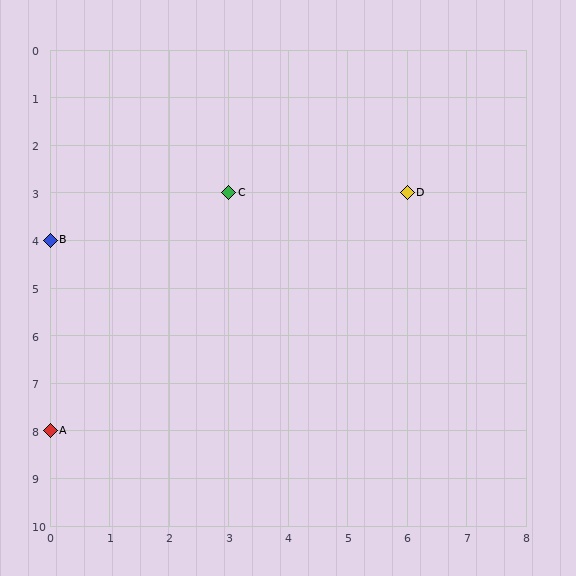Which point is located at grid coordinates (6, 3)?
Point D is at (6, 3).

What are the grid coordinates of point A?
Point A is at grid coordinates (0, 8).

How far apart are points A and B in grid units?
Points A and B are 4 rows apart.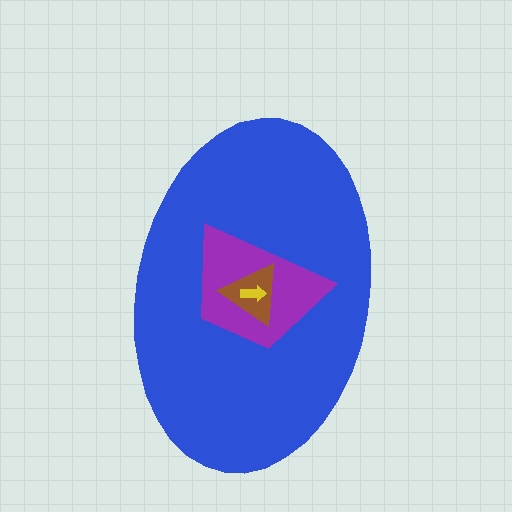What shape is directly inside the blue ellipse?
The purple trapezoid.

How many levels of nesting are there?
4.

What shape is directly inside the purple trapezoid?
The brown triangle.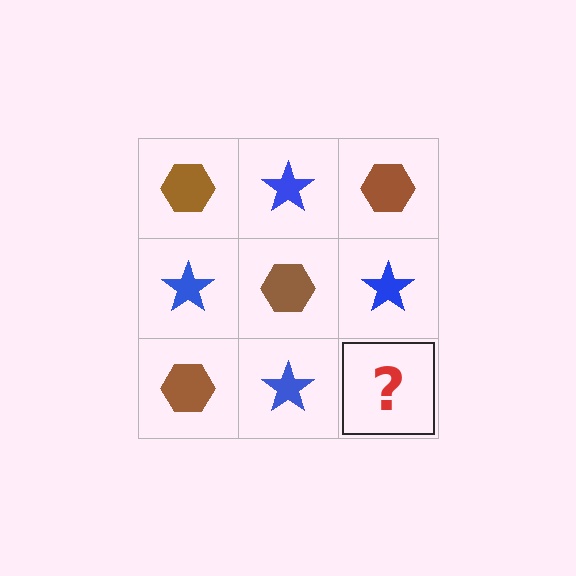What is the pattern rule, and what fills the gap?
The rule is that it alternates brown hexagon and blue star in a checkerboard pattern. The gap should be filled with a brown hexagon.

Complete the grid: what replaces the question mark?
The question mark should be replaced with a brown hexagon.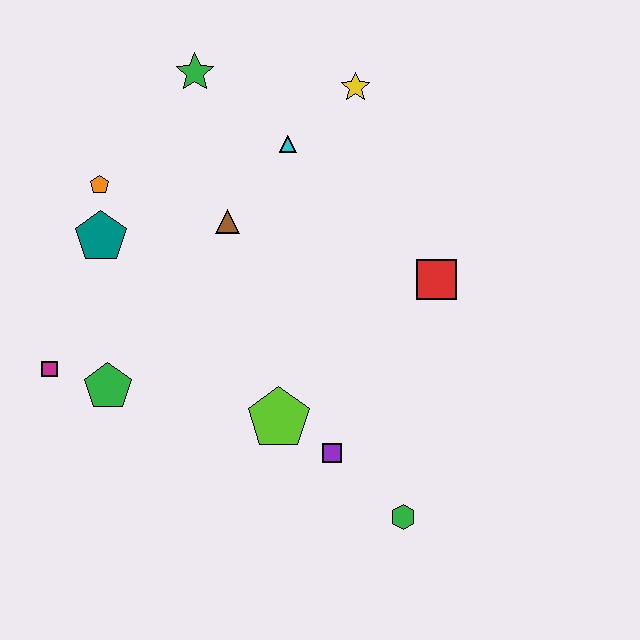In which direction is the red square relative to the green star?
The red square is to the right of the green star.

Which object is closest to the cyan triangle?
The yellow star is closest to the cyan triangle.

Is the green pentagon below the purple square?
No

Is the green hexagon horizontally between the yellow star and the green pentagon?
No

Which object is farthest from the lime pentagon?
The green star is farthest from the lime pentagon.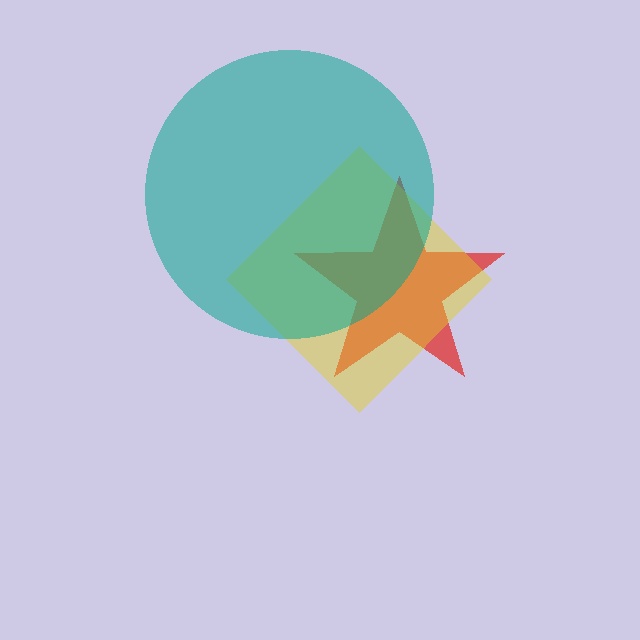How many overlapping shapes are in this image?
There are 3 overlapping shapes in the image.